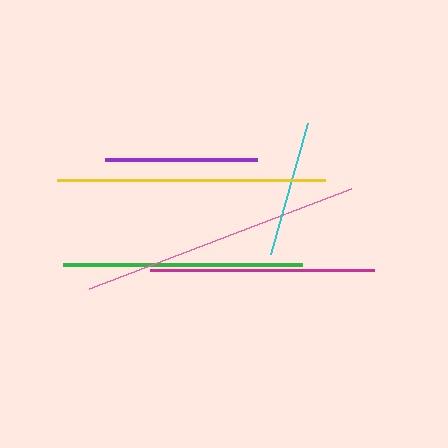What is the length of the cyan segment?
The cyan segment is approximately 136 pixels long.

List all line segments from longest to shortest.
From longest to shortest: pink, yellow, green, magenta, purple, cyan.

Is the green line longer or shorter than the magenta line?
The green line is longer than the magenta line.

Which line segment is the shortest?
The cyan line is the shortest at approximately 136 pixels.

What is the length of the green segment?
The green segment is approximately 239 pixels long.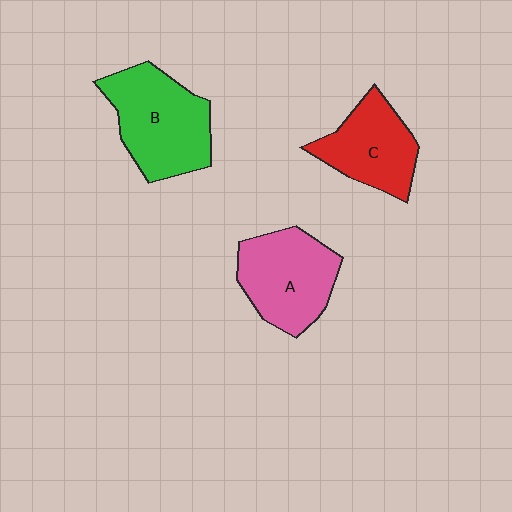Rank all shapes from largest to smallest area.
From largest to smallest: B (green), A (pink), C (red).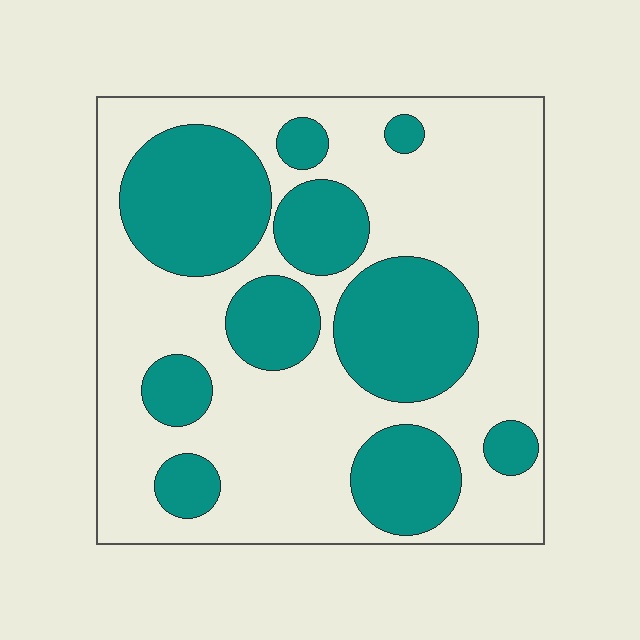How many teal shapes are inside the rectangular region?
10.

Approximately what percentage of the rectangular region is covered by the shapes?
Approximately 35%.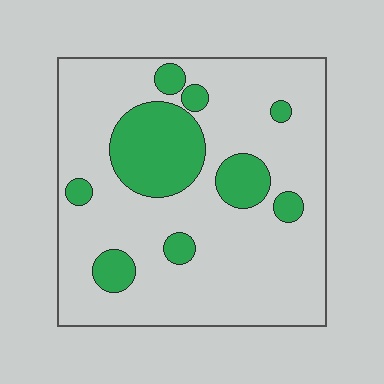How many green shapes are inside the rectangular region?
9.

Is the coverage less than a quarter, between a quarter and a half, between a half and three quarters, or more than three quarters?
Less than a quarter.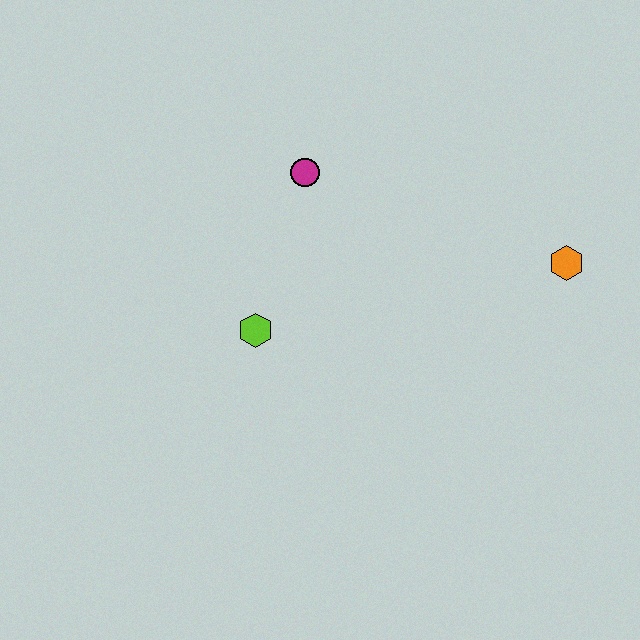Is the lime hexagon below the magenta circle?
Yes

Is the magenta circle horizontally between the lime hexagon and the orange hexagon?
Yes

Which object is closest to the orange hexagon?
The magenta circle is closest to the orange hexagon.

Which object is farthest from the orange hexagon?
The lime hexagon is farthest from the orange hexagon.